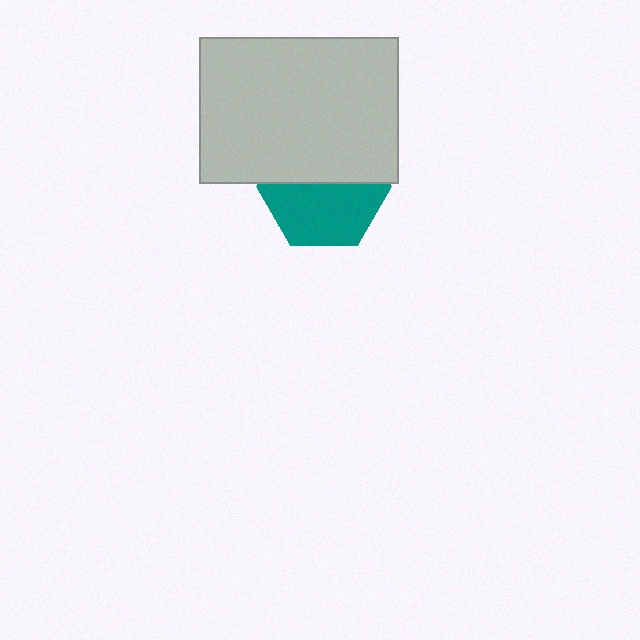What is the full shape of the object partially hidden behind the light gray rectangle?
The partially hidden object is a teal hexagon.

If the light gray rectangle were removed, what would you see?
You would see the complete teal hexagon.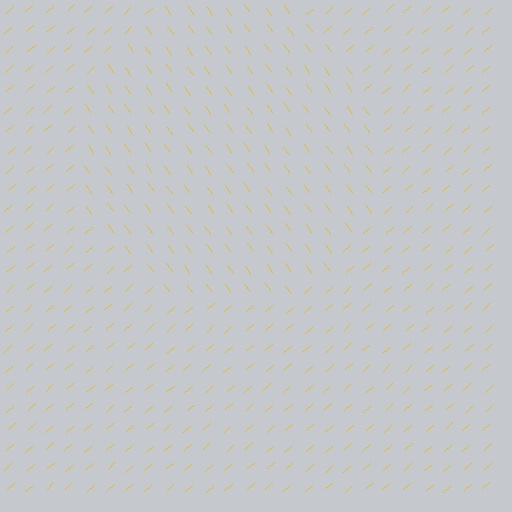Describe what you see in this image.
The image is filled with small yellow line segments. A circle region in the image has lines oriented differently from the surrounding lines, creating a visible texture boundary.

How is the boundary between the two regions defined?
The boundary is defined purely by a change in line orientation (approximately 84 degrees difference). All lines are the same color and thickness.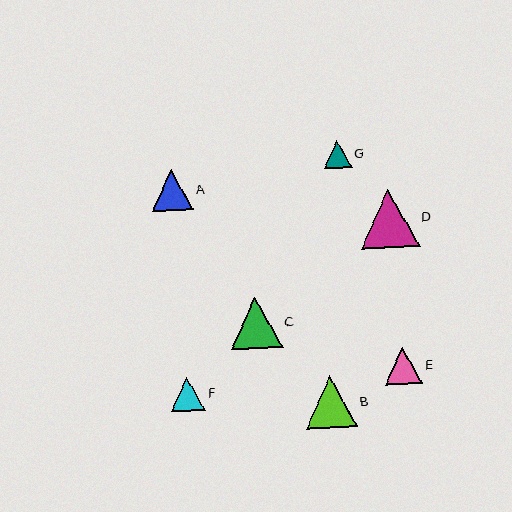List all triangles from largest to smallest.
From largest to smallest: D, C, B, A, E, F, G.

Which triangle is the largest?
Triangle D is the largest with a size of approximately 58 pixels.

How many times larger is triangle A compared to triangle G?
Triangle A is approximately 1.5 times the size of triangle G.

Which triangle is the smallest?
Triangle G is the smallest with a size of approximately 28 pixels.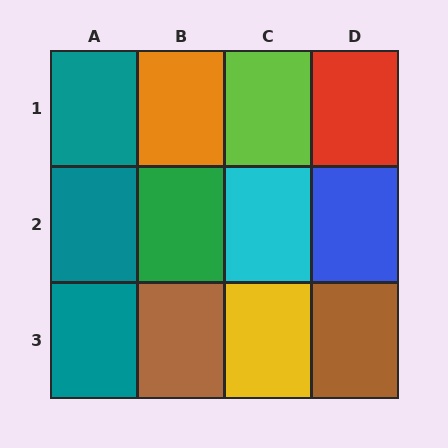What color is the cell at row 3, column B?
Brown.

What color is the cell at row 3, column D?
Brown.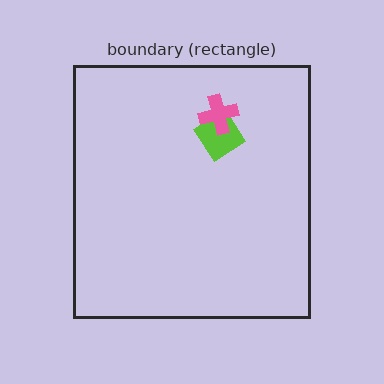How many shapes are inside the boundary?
2 inside, 0 outside.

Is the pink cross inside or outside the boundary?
Inside.